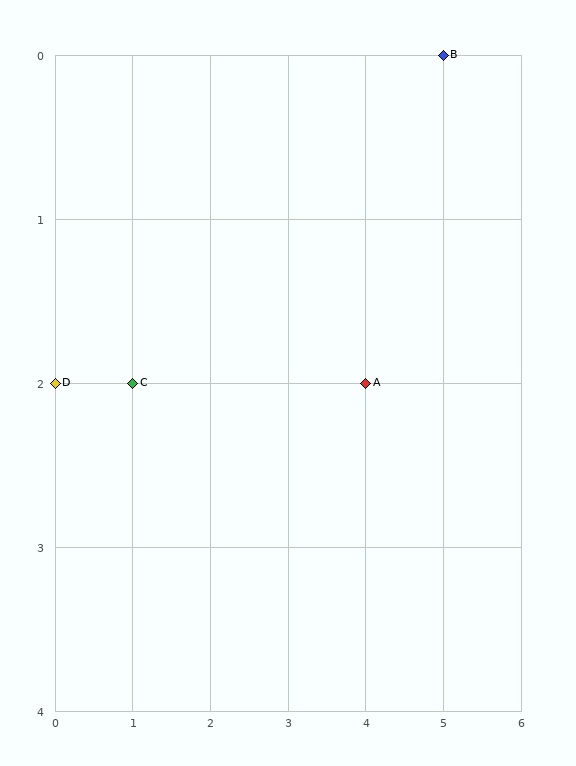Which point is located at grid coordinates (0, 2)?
Point D is at (0, 2).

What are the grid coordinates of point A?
Point A is at grid coordinates (4, 2).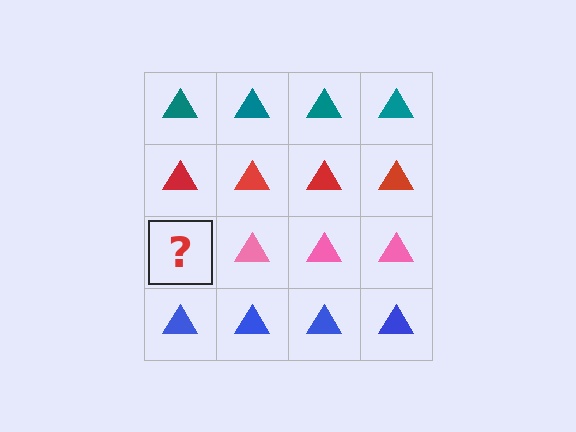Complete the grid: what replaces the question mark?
The question mark should be replaced with a pink triangle.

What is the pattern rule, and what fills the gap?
The rule is that each row has a consistent color. The gap should be filled with a pink triangle.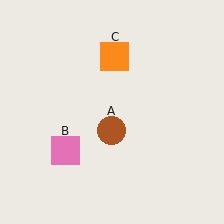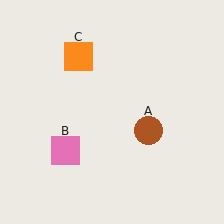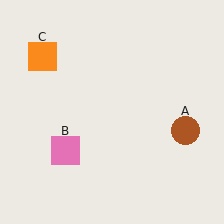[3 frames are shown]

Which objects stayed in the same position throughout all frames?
Pink square (object B) remained stationary.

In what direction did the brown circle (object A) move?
The brown circle (object A) moved right.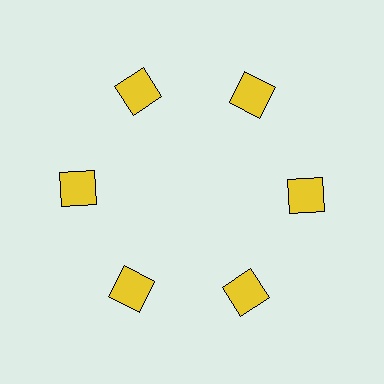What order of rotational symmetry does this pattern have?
This pattern has 6-fold rotational symmetry.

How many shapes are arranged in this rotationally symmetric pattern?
There are 6 shapes, arranged in 6 groups of 1.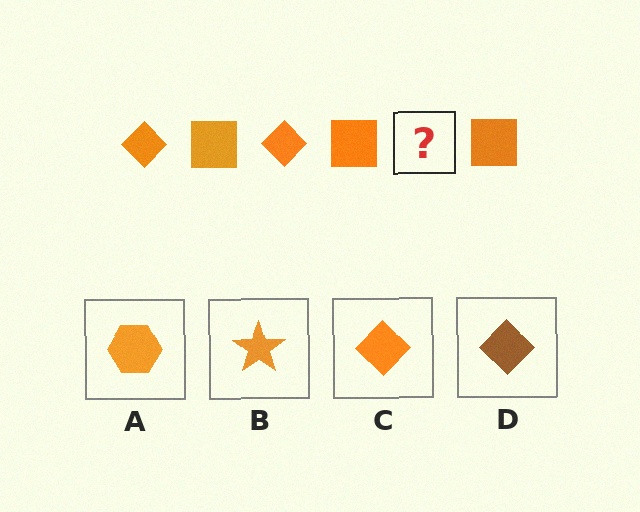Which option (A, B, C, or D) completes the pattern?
C.